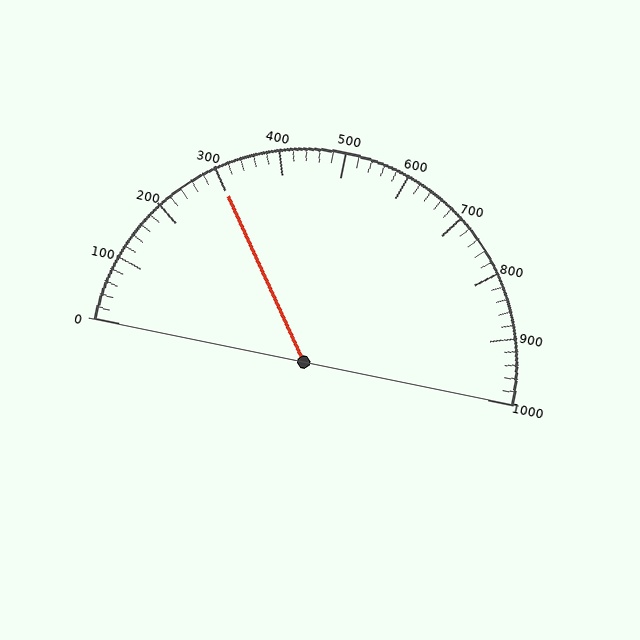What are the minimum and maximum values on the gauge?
The gauge ranges from 0 to 1000.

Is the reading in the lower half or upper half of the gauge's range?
The reading is in the lower half of the range (0 to 1000).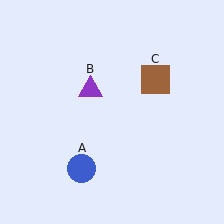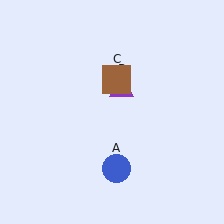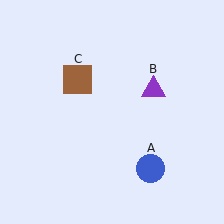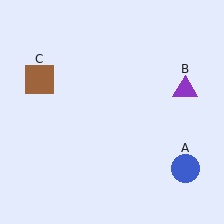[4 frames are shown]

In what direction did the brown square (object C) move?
The brown square (object C) moved left.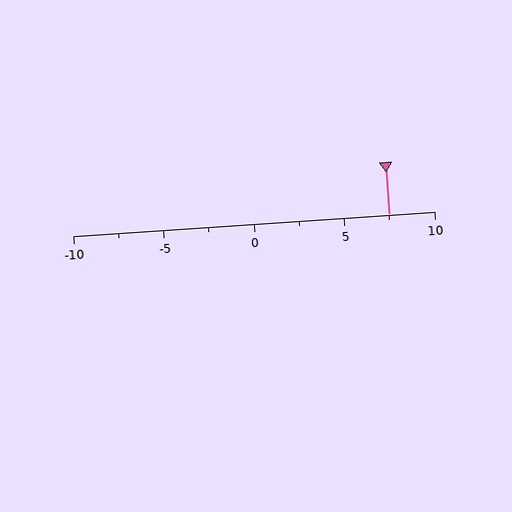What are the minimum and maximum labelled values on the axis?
The axis runs from -10 to 10.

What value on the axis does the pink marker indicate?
The marker indicates approximately 7.5.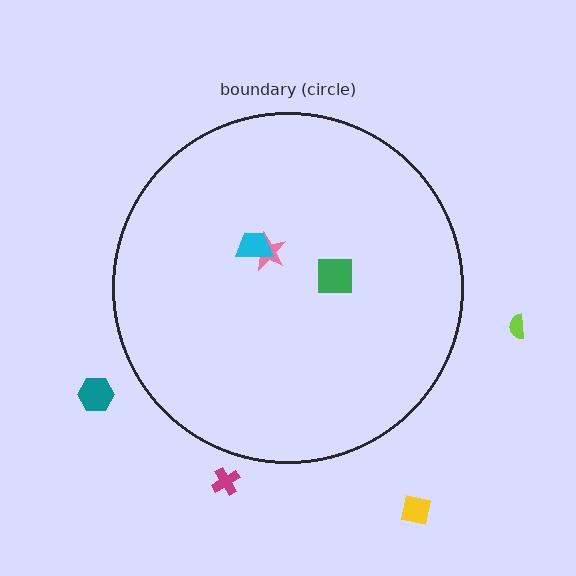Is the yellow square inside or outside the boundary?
Outside.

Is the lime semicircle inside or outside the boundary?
Outside.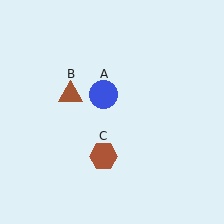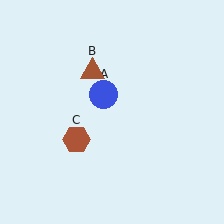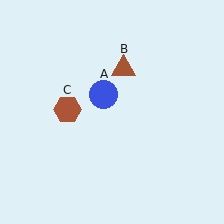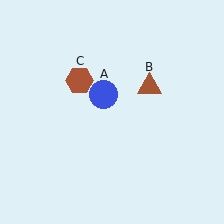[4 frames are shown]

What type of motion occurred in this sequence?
The brown triangle (object B), brown hexagon (object C) rotated clockwise around the center of the scene.